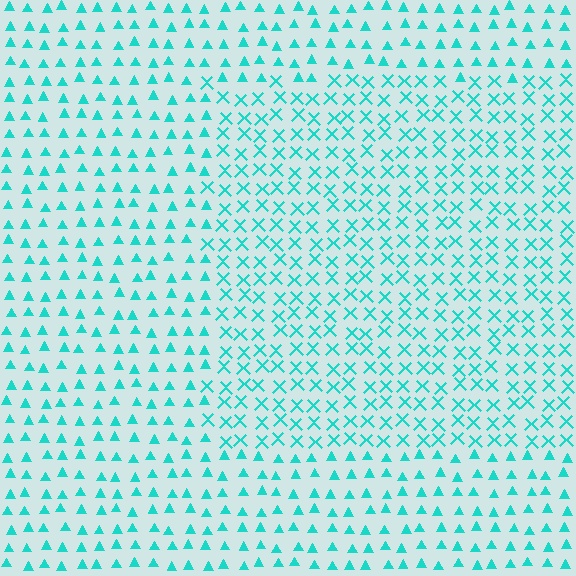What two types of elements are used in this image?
The image uses X marks inside the rectangle region and triangles outside it.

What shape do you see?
I see a rectangle.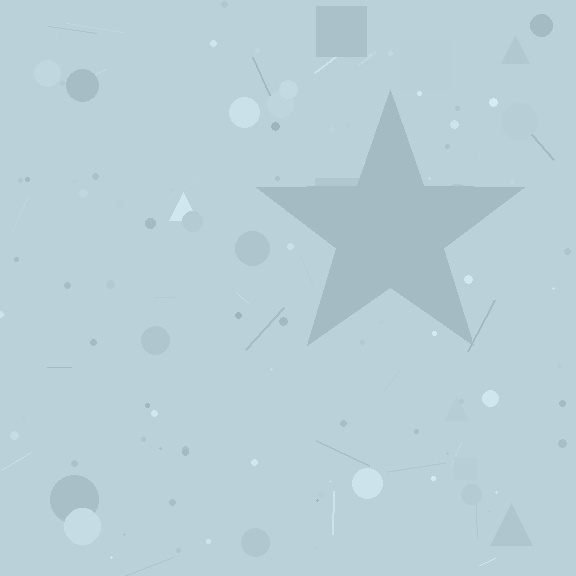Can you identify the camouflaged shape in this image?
The camouflaged shape is a star.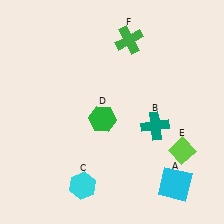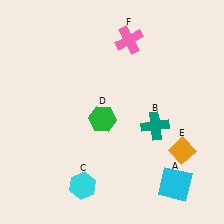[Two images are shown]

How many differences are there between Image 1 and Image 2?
There are 2 differences between the two images.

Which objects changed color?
E changed from lime to orange. F changed from green to pink.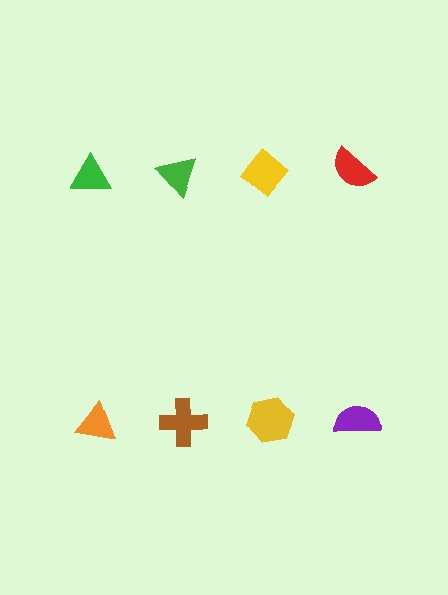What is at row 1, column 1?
A green triangle.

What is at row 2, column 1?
An orange triangle.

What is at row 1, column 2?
A green triangle.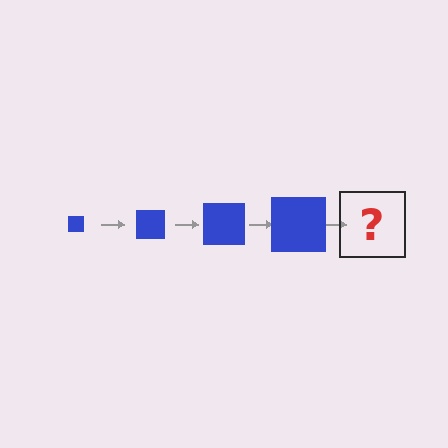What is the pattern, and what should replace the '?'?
The pattern is that the square gets progressively larger each step. The '?' should be a blue square, larger than the previous one.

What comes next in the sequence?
The next element should be a blue square, larger than the previous one.